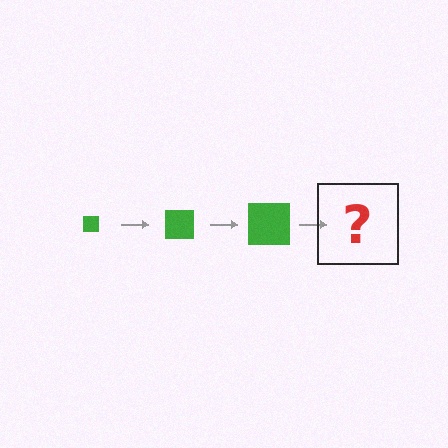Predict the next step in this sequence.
The next step is a green square, larger than the previous one.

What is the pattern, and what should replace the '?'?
The pattern is that the square gets progressively larger each step. The '?' should be a green square, larger than the previous one.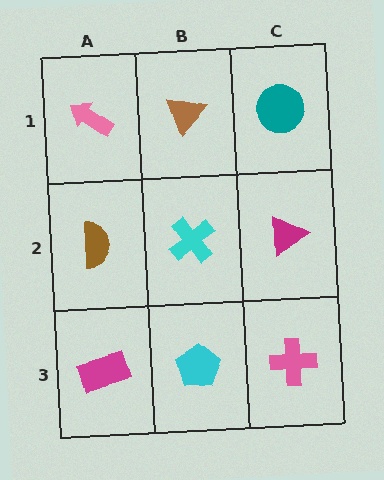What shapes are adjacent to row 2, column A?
A pink arrow (row 1, column A), a magenta rectangle (row 3, column A), a cyan cross (row 2, column B).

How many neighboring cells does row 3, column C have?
2.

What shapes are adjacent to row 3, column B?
A cyan cross (row 2, column B), a magenta rectangle (row 3, column A), a pink cross (row 3, column C).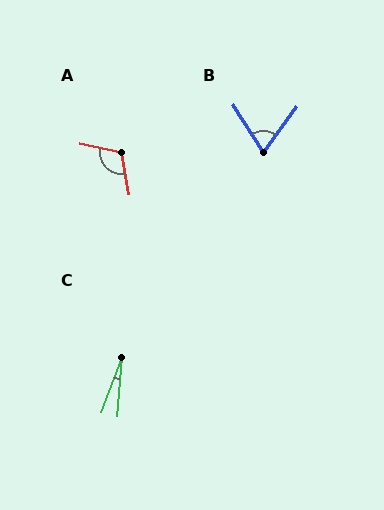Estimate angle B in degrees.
Approximately 69 degrees.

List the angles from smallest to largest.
C (17°), B (69°), A (113°).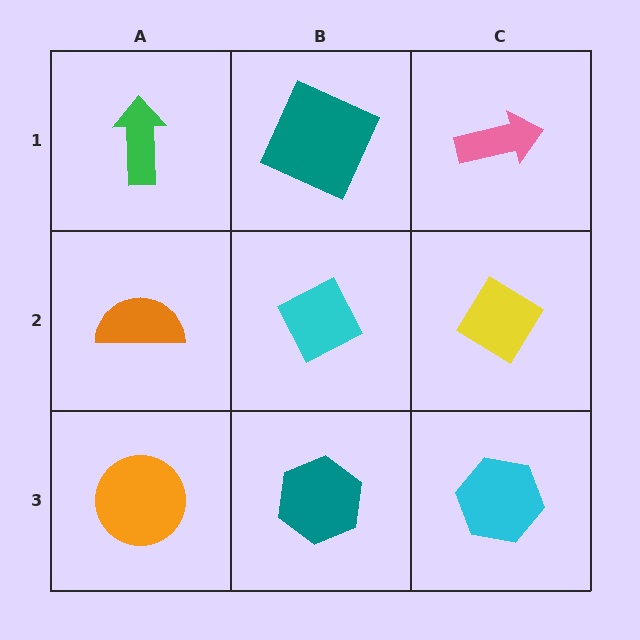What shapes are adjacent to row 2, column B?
A teal square (row 1, column B), a teal hexagon (row 3, column B), an orange semicircle (row 2, column A), a yellow diamond (row 2, column C).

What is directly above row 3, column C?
A yellow diamond.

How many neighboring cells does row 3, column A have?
2.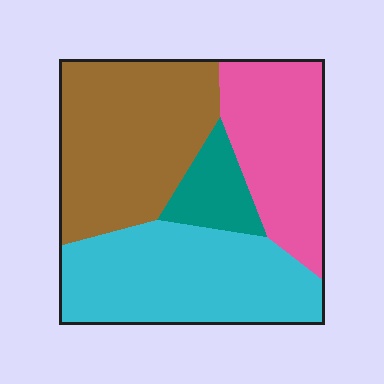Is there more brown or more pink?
Brown.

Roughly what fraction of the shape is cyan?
Cyan takes up about one third (1/3) of the shape.